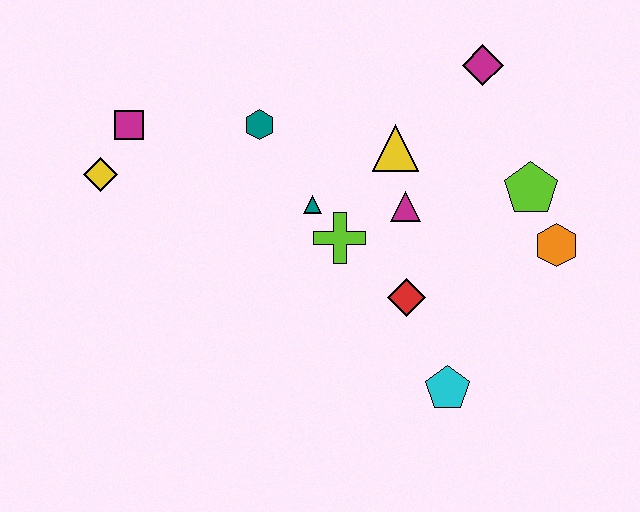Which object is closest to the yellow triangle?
The magenta triangle is closest to the yellow triangle.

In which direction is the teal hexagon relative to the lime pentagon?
The teal hexagon is to the left of the lime pentagon.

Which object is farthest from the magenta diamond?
The yellow diamond is farthest from the magenta diamond.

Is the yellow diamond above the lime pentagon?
Yes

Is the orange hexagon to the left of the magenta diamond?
No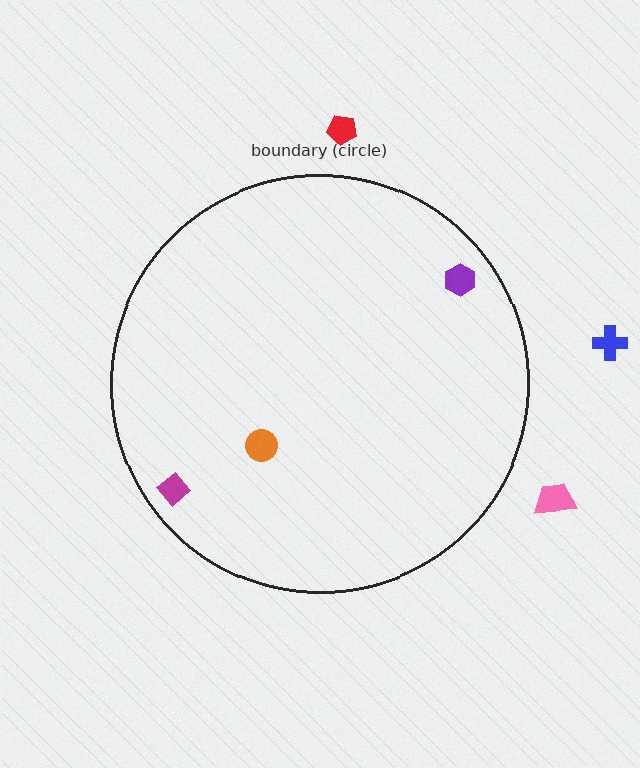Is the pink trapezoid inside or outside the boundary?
Outside.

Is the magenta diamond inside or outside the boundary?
Inside.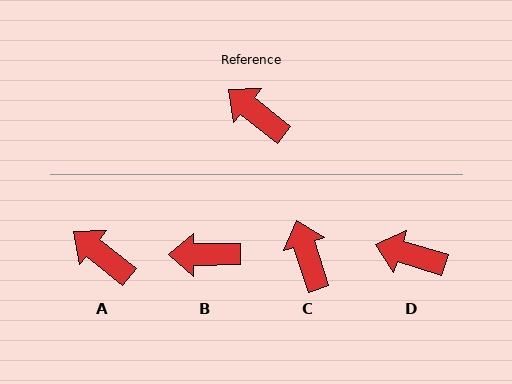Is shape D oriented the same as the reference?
No, it is off by about 23 degrees.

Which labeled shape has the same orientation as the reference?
A.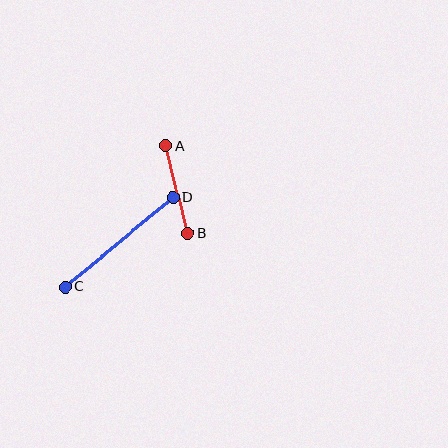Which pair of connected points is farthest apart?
Points C and D are farthest apart.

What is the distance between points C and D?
The distance is approximately 140 pixels.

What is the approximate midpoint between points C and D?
The midpoint is at approximately (119, 242) pixels.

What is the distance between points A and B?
The distance is approximately 91 pixels.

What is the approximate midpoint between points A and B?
The midpoint is at approximately (177, 189) pixels.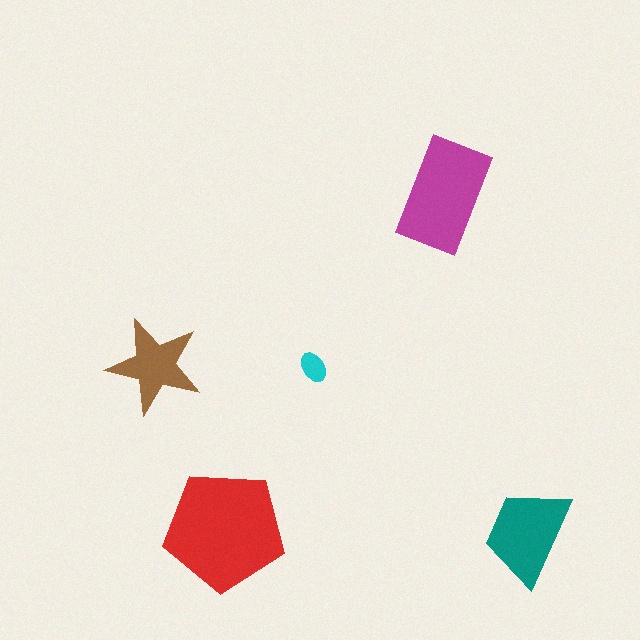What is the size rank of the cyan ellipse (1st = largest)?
5th.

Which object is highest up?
The magenta rectangle is topmost.